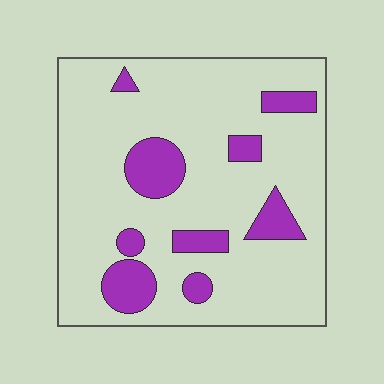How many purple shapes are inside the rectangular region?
9.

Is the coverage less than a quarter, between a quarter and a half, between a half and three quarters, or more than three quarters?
Less than a quarter.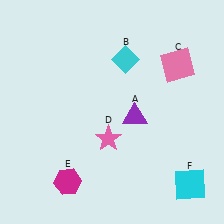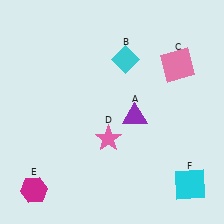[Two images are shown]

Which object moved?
The magenta hexagon (E) moved left.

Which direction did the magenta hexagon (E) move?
The magenta hexagon (E) moved left.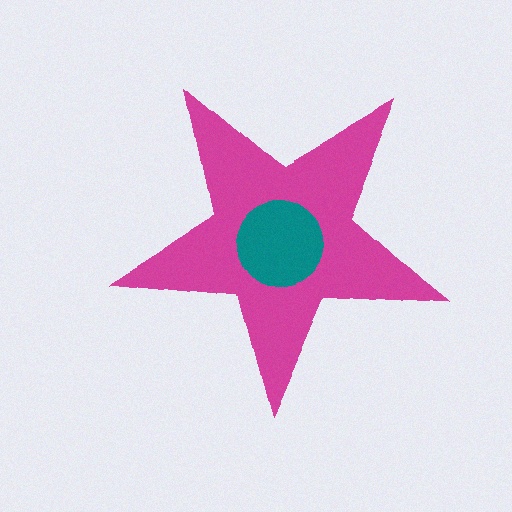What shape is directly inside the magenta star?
The teal circle.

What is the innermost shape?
The teal circle.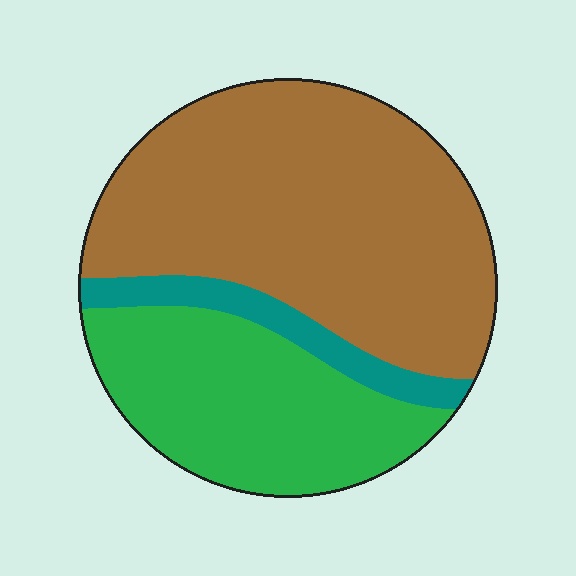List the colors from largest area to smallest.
From largest to smallest: brown, green, teal.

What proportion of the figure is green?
Green covers roughly 30% of the figure.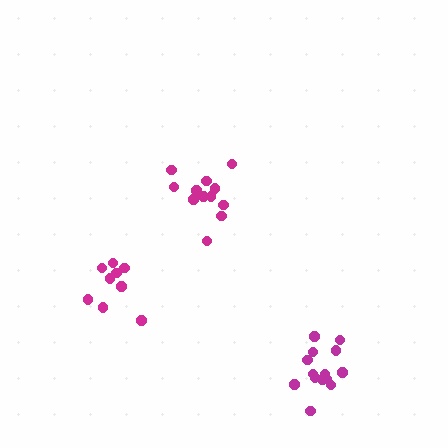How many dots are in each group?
Group 1: 12 dots, Group 2: 14 dots, Group 3: 9 dots (35 total).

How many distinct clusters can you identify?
There are 3 distinct clusters.